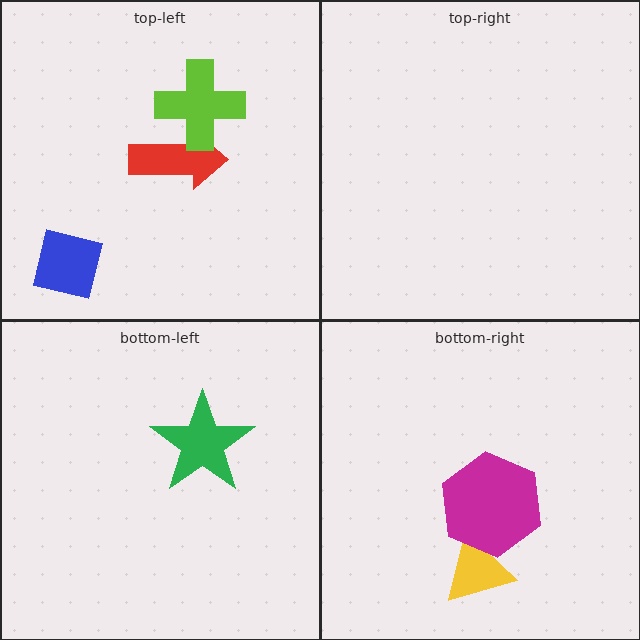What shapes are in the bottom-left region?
The green star.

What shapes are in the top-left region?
The blue square, the red arrow, the lime cross.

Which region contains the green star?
The bottom-left region.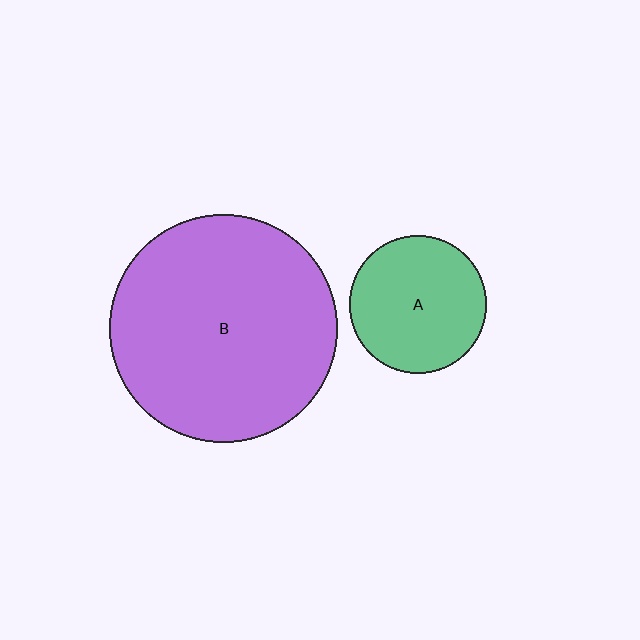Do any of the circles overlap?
No, none of the circles overlap.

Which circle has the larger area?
Circle B (purple).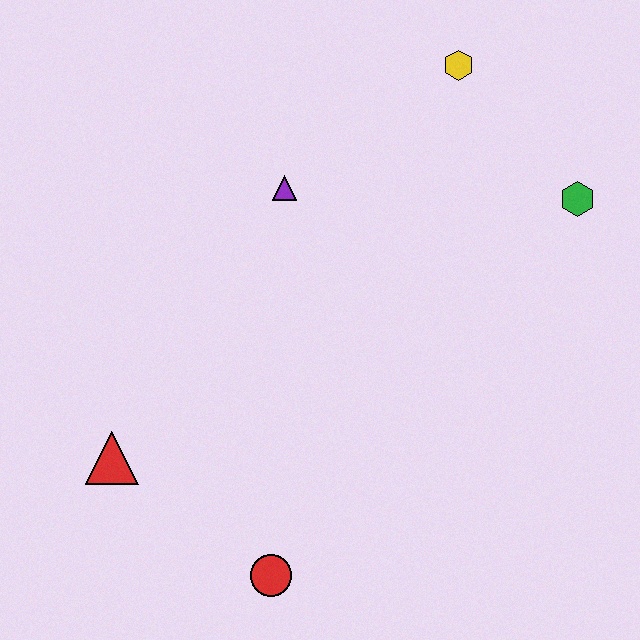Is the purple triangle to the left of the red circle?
No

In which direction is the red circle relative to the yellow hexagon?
The red circle is below the yellow hexagon.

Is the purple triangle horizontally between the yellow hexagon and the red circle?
Yes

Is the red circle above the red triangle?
No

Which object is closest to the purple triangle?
The yellow hexagon is closest to the purple triangle.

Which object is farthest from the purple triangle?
The red circle is farthest from the purple triangle.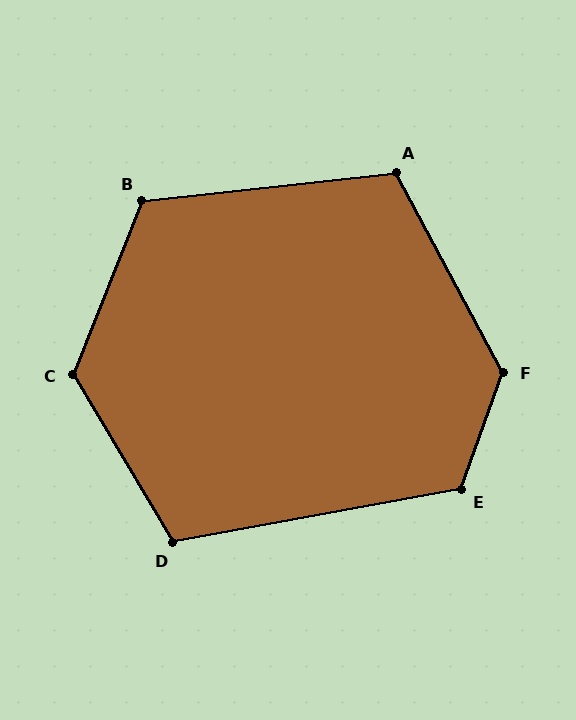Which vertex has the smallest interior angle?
D, at approximately 110 degrees.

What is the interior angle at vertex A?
Approximately 112 degrees (obtuse).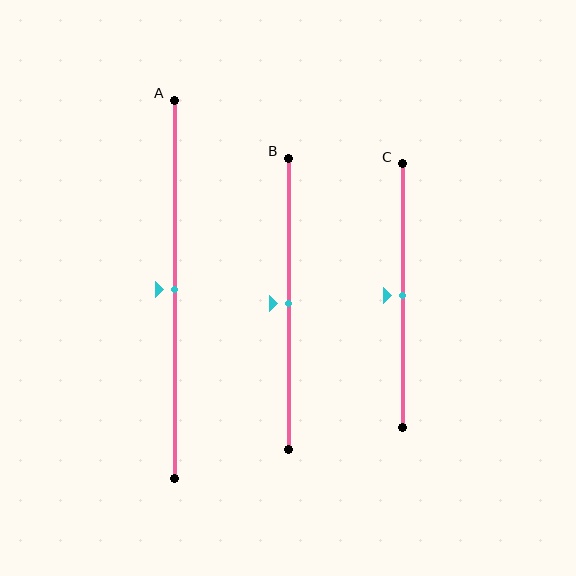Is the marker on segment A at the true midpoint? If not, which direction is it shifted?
Yes, the marker on segment A is at the true midpoint.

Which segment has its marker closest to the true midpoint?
Segment A has its marker closest to the true midpoint.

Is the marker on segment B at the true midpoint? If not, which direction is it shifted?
Yes, the marker on segment B is at the true midpoint.